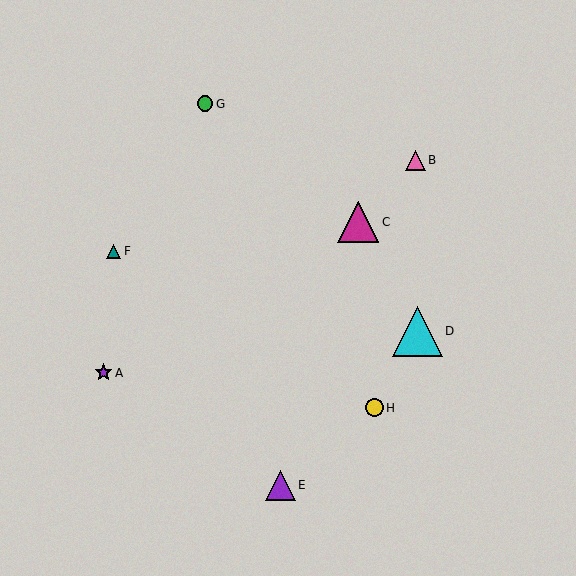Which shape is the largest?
The cyan triangle (labeled D) is the largest.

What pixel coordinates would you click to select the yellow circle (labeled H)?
Click at (374, 408) to select the yellow circle H.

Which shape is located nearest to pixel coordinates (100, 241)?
The teal triangle (labeled F) at (114, 251) is nearest to that location.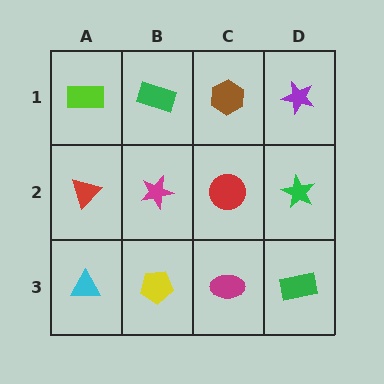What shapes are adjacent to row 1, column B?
A magenta star (row 2, column B), a lime rectangle (row 1, column A), a brown hexagon (row 1, column C).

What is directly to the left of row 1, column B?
A lime rectangle.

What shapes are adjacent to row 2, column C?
A brown hexagon (row 1, column C), a magenta ellipse (row 3, column C), a magenta star (row 2, column B), a green star (row 2, column D).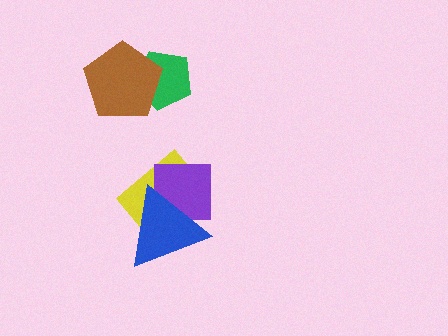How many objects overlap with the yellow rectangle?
2 objects overlap with the yellow rectangle.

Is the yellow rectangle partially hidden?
Yes, it is partially covered by another shape.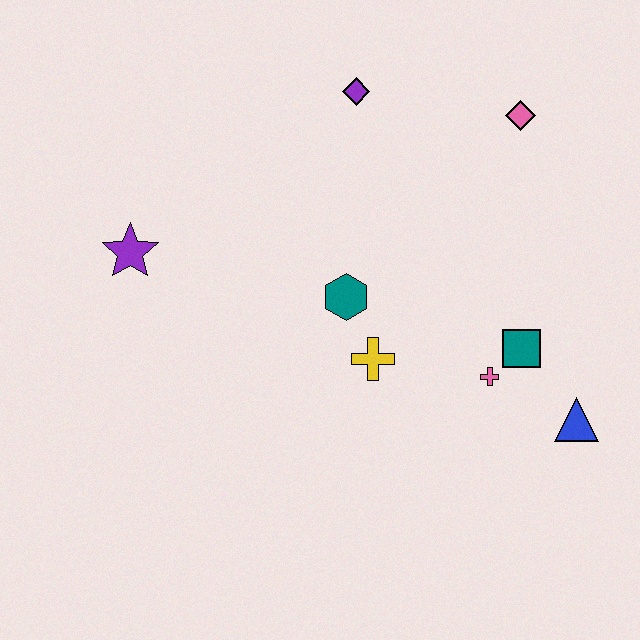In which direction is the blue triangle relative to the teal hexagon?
The blue triangle is to the right of the teal hexagon.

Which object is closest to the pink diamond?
The purple diamond is closest to the pink diamond.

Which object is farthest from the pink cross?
The purple star is farthest from the pink cross.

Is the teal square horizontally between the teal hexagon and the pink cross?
No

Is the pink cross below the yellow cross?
Yes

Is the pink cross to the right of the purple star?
Yes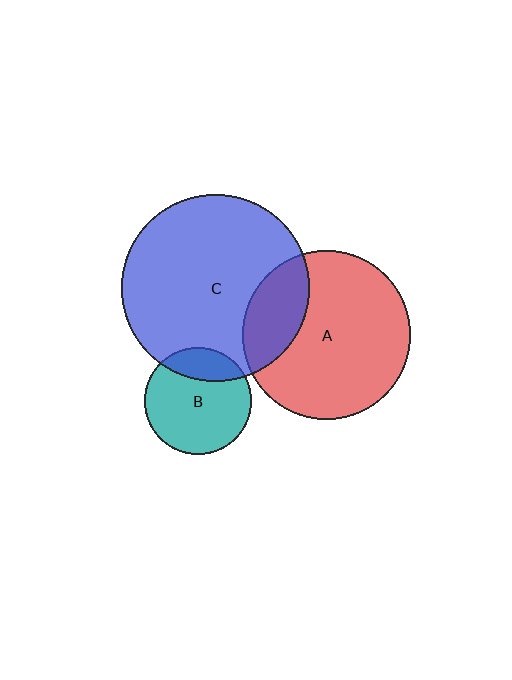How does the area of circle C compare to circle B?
Approximately 3.1 times.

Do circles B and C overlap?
Yes.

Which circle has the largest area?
Circle C (blue).